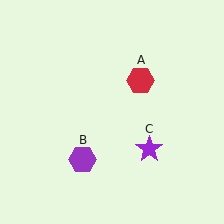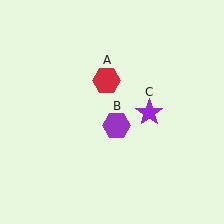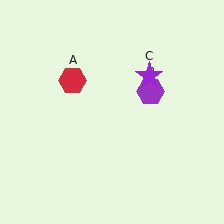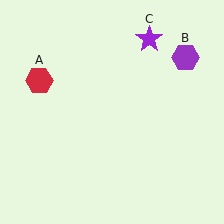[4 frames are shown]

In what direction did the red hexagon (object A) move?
The red hexagon (object A) moved left.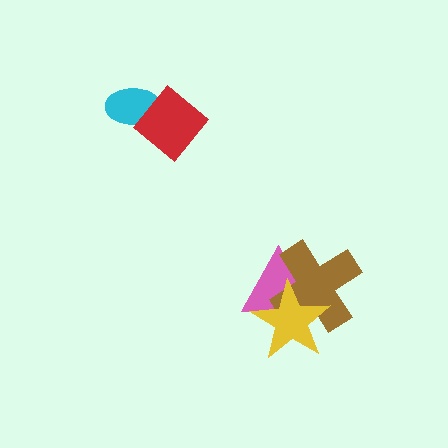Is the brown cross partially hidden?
Yes, it is partially covered by another shape.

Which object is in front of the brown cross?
The yellow star is in front of the brown cross.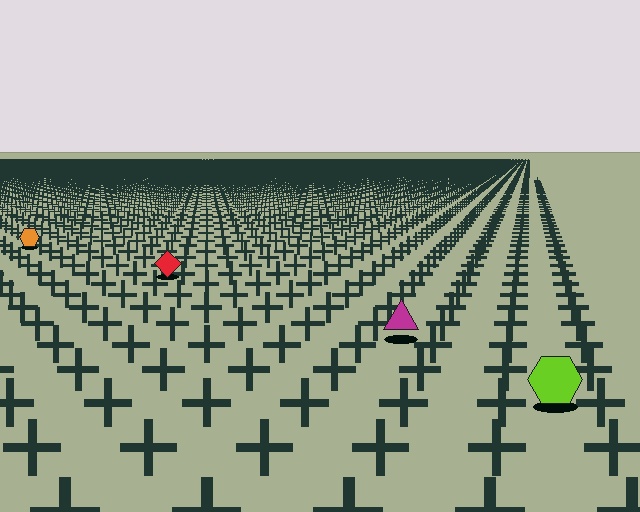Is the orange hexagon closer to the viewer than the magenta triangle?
No. The magenta triangle is closer — you can tell from the texture gradient: the ground texture is coarser near it.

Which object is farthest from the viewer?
The orange hexagon is farthest from the viewer. It appears smaller and the ground texture around it is denser.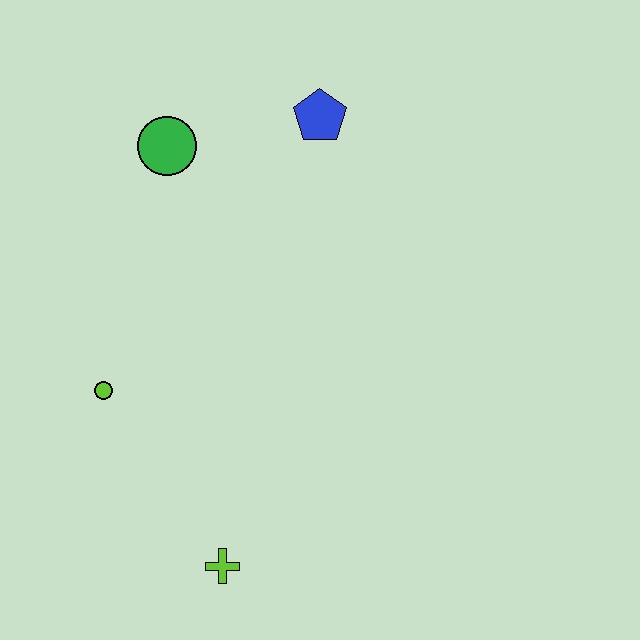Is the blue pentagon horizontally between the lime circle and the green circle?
No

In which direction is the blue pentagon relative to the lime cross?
The blue pentagon is above the lime cross.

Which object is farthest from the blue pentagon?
The lime cross is farthest from the blue pentagon.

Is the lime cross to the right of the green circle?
Yes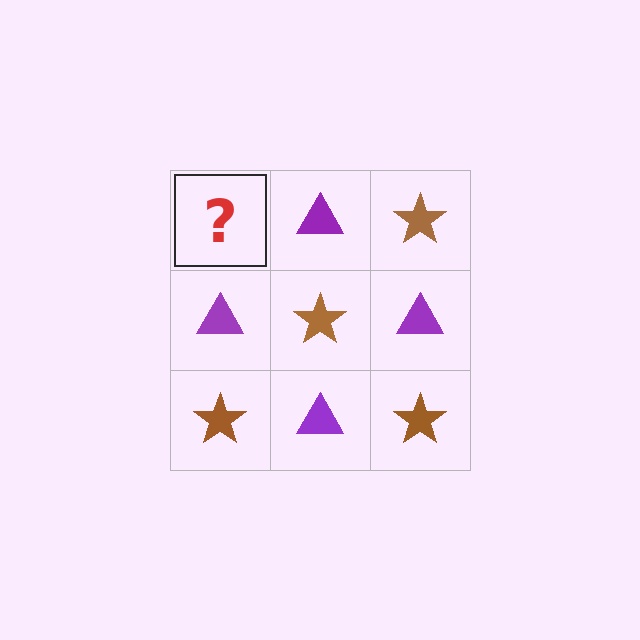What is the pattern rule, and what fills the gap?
The rule is that it alternates brown star and purple triangle in a checkerboard pattern. The gap should be filled with a brown star.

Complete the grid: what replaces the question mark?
The question mark should be replaced with a brown star.